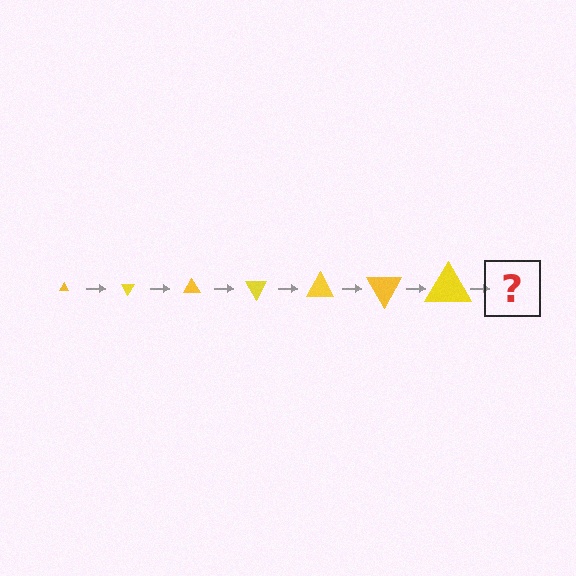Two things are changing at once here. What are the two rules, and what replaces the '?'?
The two rules are that the triangle grows larger each step and it rotates 60 degrees each step. The '?' should be a triangle, larger than the previous one and rotated 420 degrees from the start.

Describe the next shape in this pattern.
It should be a triangle, larger than the previous one and rotated 420 degrees from the start.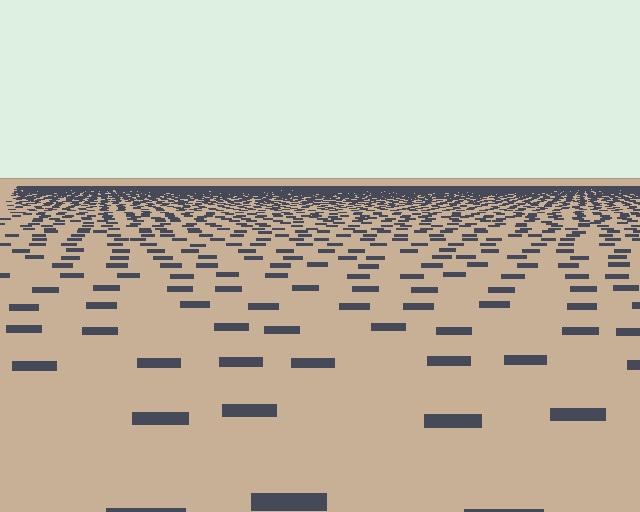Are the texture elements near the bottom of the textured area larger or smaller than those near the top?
Larger. Near the bottom, elements are closer to the viewer and appear at a bigger on-screen size.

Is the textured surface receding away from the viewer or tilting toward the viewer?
The surface is receding away from the viewer. Texture elements get smaller and denser toward the top.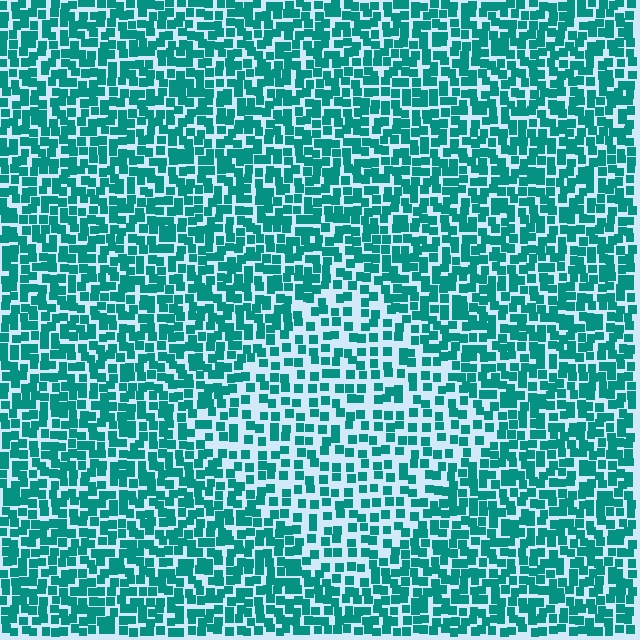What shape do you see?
I see a diamond.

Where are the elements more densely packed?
The elements are more densely packed outside the diamond boundary.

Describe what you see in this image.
The image contains small teal elements arranged at two different densities. A diamond-shaped region is visible where the elements are less densely packed than the surrounding area.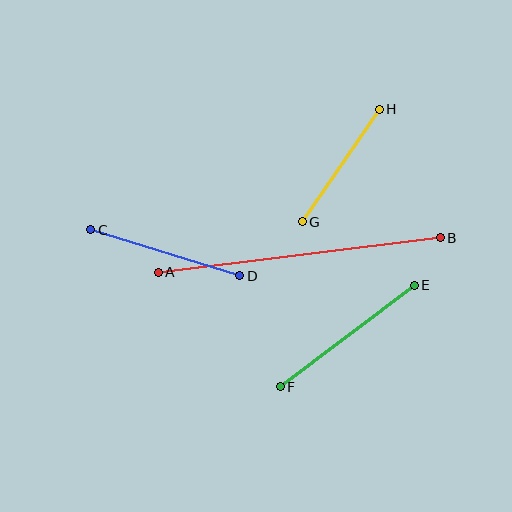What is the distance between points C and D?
The distance is approximately 156 pixels.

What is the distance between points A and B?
The distance is approximately 284 pixels.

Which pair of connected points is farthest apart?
Points A and B are farthest apart.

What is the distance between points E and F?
The distance is approximately 168 pixels.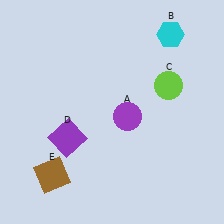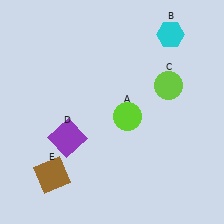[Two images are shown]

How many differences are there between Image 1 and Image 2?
There is 1 difference between the two images.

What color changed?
The circle (A) changed from purple in Image 1 to lime in Image 2.